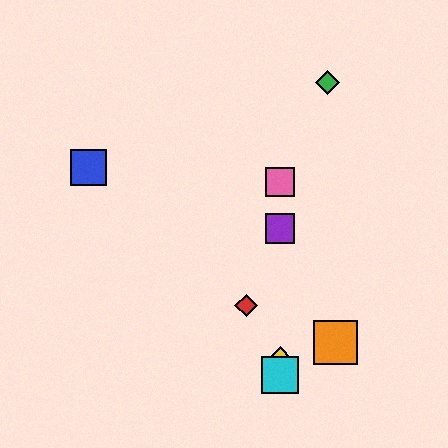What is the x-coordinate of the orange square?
The orange square is at x≈335.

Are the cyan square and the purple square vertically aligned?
Yes, both are at x≈280.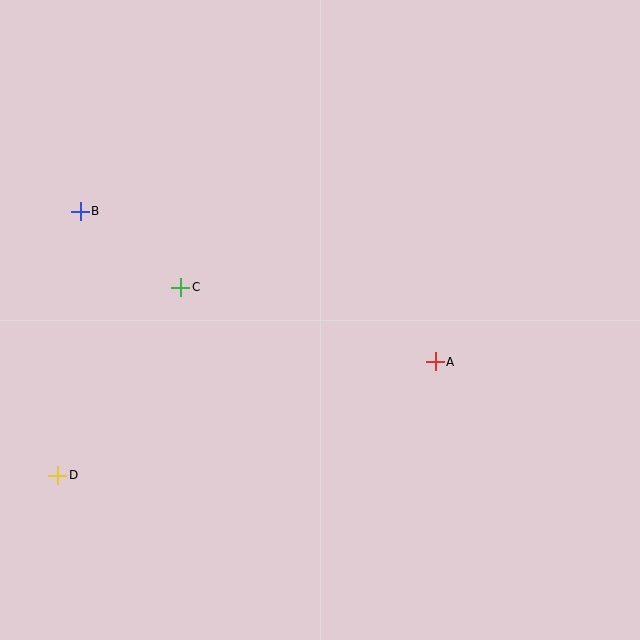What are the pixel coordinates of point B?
Point B is at (80, 211).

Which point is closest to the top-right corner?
Point A is closest to the top-right corner.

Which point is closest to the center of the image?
Point A at (435, 362) is closest to the center.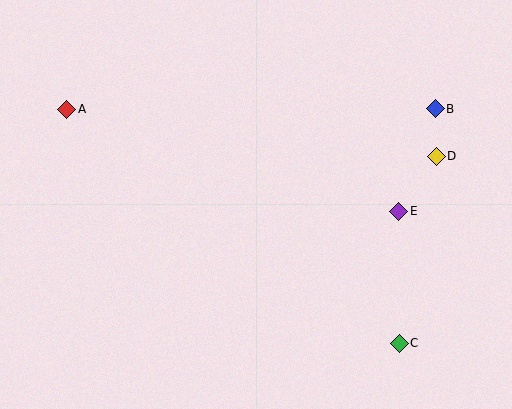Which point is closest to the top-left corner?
Point A is closest to the top-left corner.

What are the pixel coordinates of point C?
Point C is at (399, 343).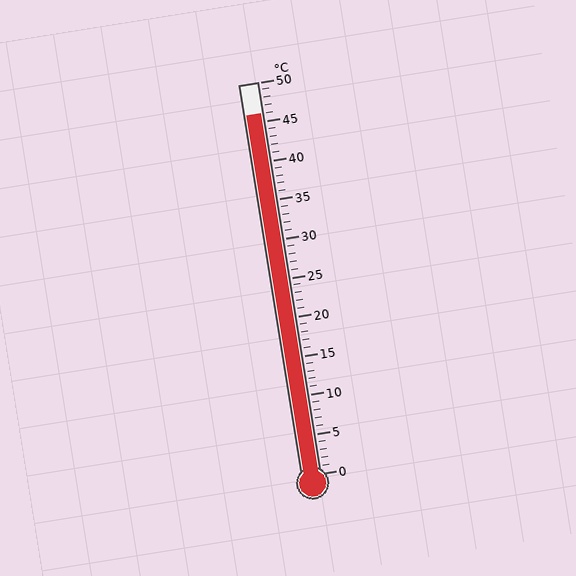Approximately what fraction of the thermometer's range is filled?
The thermometer is filled to approximately 90% of its range.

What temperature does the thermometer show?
The thermometer shows approximately 46°C.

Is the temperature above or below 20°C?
The temperature is above 20°C.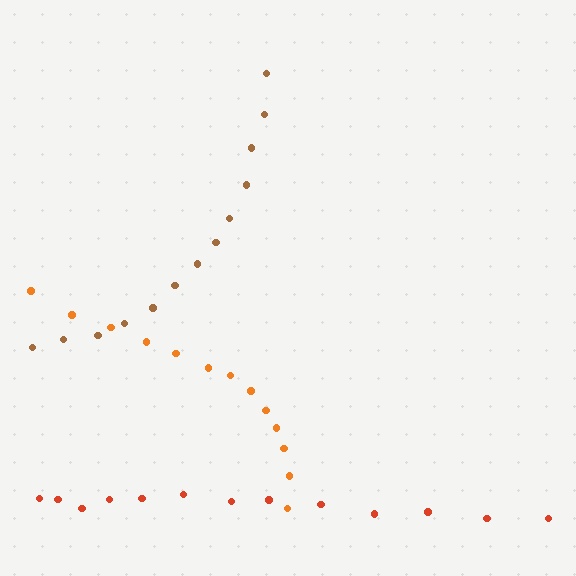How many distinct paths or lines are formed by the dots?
There are 3 distinct paths.